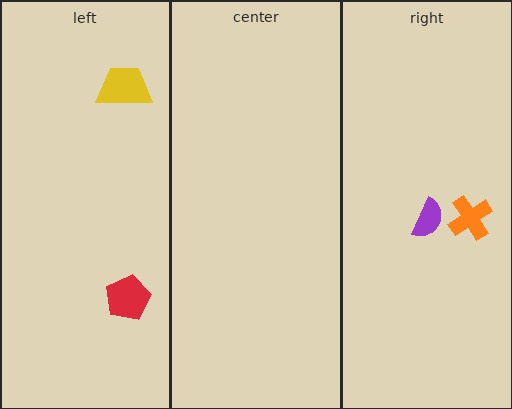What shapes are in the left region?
The yellow trapezoid, the red pentagon.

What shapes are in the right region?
The orange cross, the purple semicircle.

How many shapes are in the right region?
2.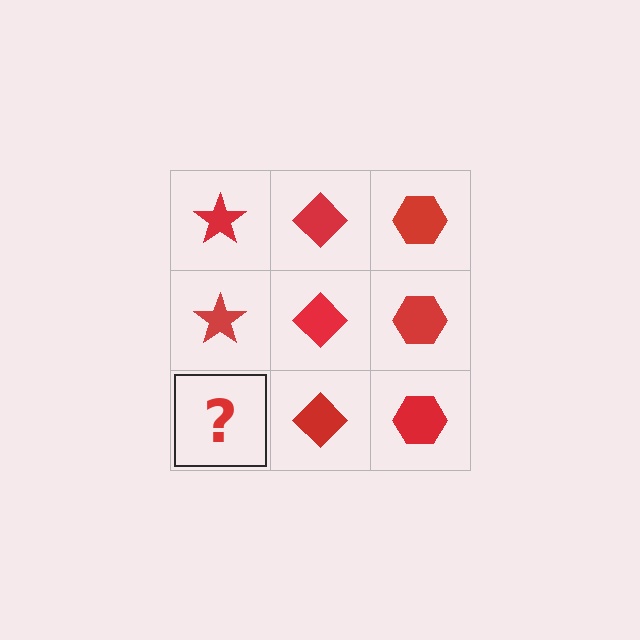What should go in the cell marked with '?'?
The missing cell should contain a red star.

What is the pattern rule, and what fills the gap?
The rule is that each column has a consistent shape. The gap should be filled with a red star.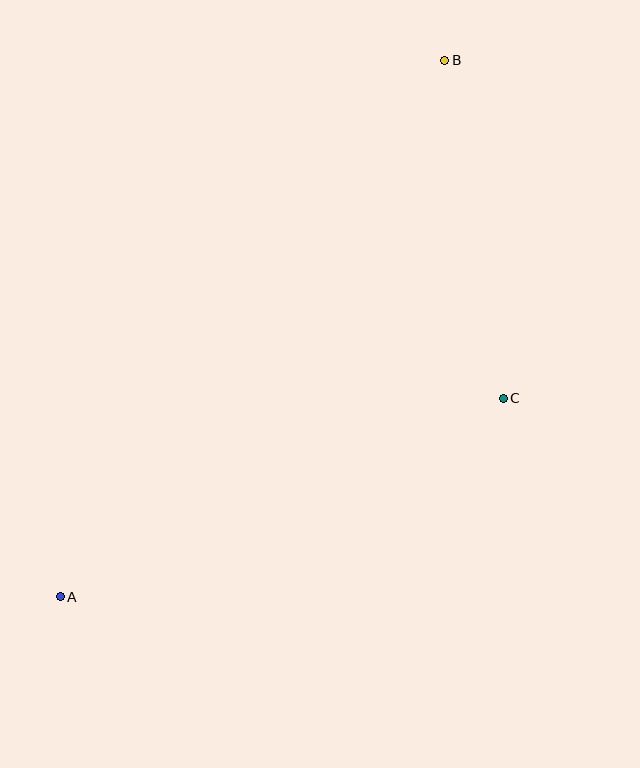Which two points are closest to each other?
Points B and C are closest to each other.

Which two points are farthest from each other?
Points A and B are farthest from each other.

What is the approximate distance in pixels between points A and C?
The distance between A and C is approximately 485 pixels.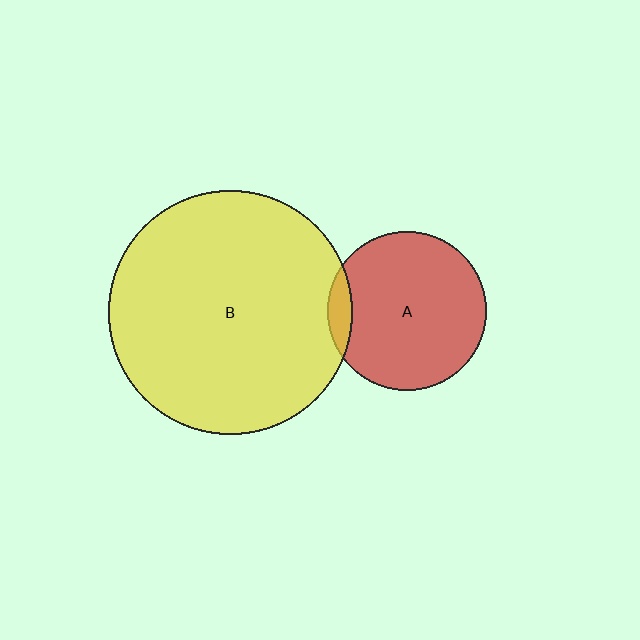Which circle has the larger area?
Circle B (yellow).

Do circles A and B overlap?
Yes.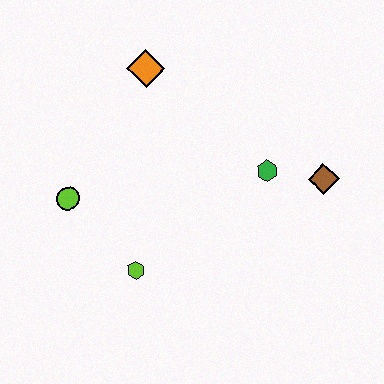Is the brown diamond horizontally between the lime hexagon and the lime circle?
No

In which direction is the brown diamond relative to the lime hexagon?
The brown diamond is to the right of the lime hexagon.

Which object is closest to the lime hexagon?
The lime circle is closest to the lime hexagon.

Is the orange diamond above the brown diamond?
Yes